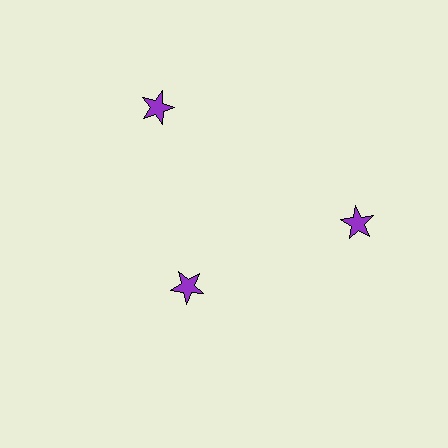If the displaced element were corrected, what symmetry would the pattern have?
It would have 3-fold rotational symmetry — the pattern would map onto itself every 120 degrees.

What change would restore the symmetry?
The symmetry would be restored by moving it outward, back onto the ring so that all 3 stars sit at equal angles and equal distance from the center.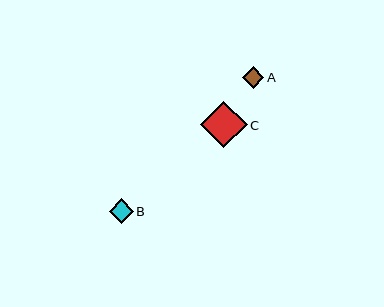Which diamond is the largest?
Diamond C is the largest with a size of approximately 47 pixels.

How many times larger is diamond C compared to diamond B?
Diamond C is approximately 1.9 times the size of diamond B.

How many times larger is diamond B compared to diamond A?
Diamond B is approximately 1.1 times the size of diamond A.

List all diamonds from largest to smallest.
From largest to smallest: C, B, A.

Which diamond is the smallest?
Diamond A is the smallest with a size of approximately 22 pixels.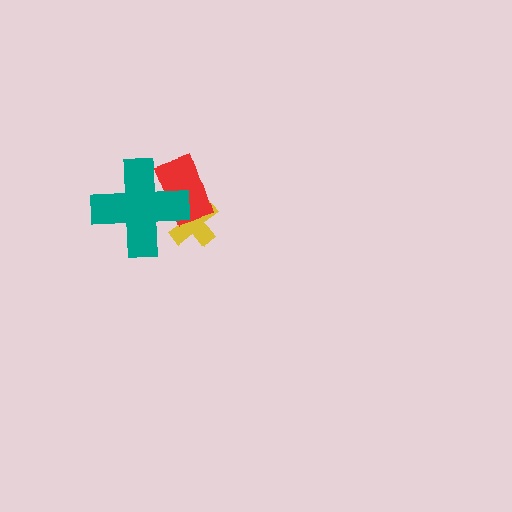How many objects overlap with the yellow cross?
2 objects overlap with the yellow cross.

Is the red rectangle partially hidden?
Yes, it is partially covered by another shape.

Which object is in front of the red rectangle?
The teal cross is in front of the red rectangle.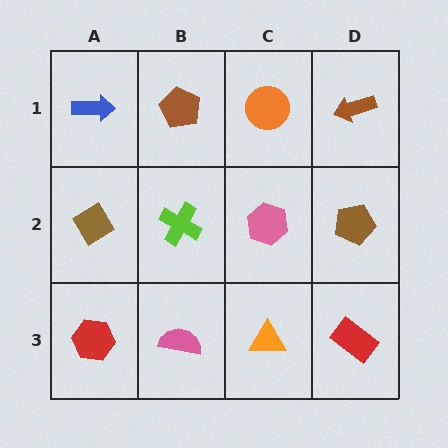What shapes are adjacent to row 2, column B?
A brown pentagon (row 1, column B), a pink semicircle (row 3, column B), a brown diamond (row 2, column A), a pink hexagon (row 2, column C).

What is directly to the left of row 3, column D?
An orange triangle.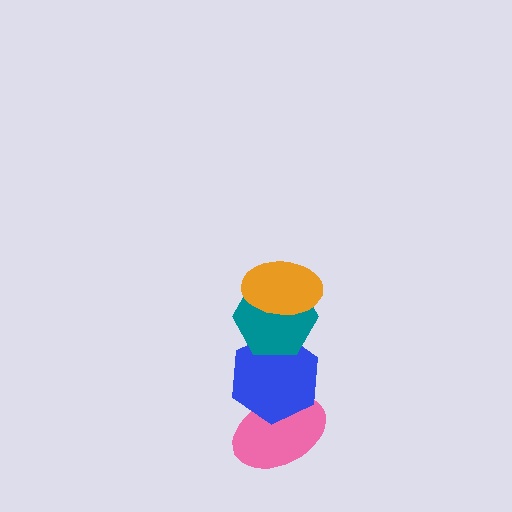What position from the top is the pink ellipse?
The pink ellipse is 4th from the top.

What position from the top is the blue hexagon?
The blue hexagon is 3rd from the top.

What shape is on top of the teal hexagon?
The orange ellipse is on top of the teal hexagon.